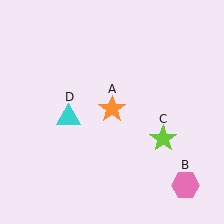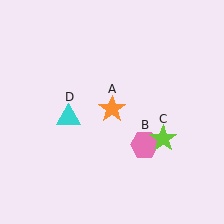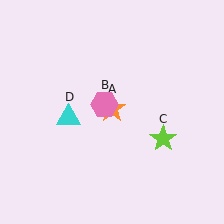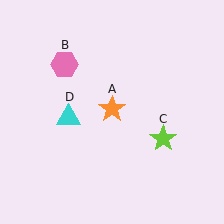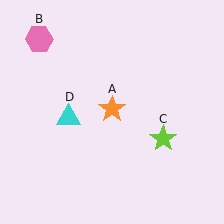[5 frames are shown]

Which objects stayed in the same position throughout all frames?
Orange star (object A) and lime star (object C) and cyan triangle (object D) remained stationary.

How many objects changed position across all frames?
1 object changed position: pink hexagon (object B).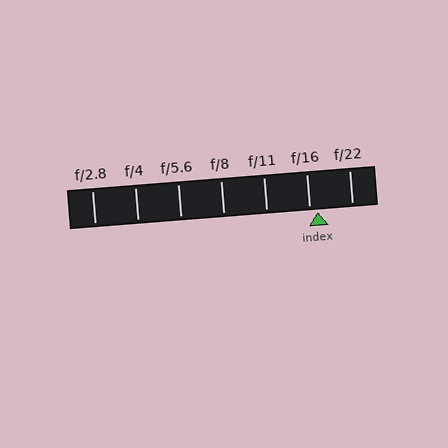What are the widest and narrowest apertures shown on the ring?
The widest aperture shown is f/2.8 and the narrowest is f/22.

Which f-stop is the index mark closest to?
The index mark is closest to f/16.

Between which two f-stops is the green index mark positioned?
The index mark is between f/16 and f/22.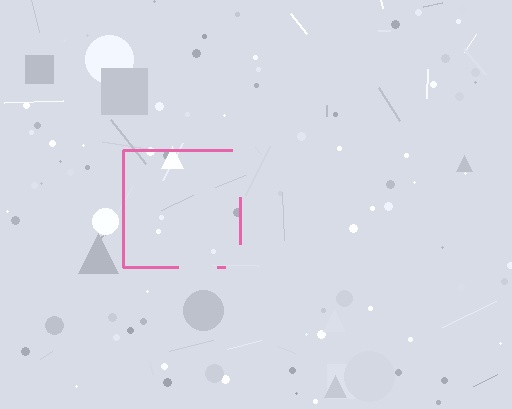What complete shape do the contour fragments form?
The contour fragments form a square.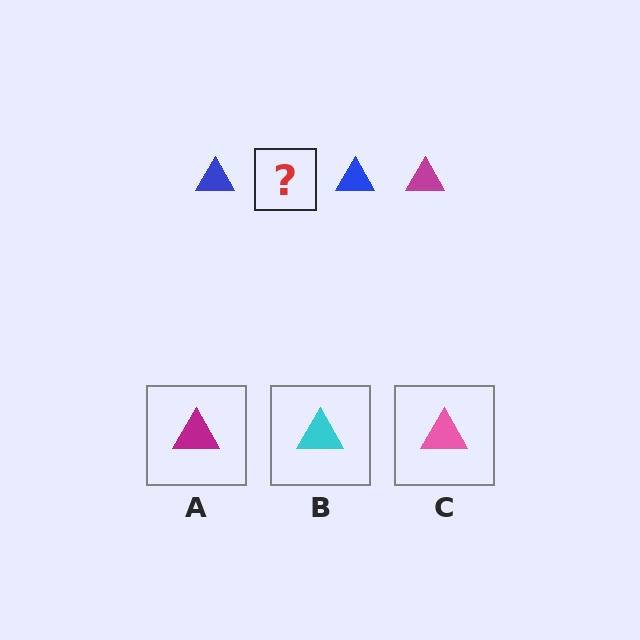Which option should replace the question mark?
Option A.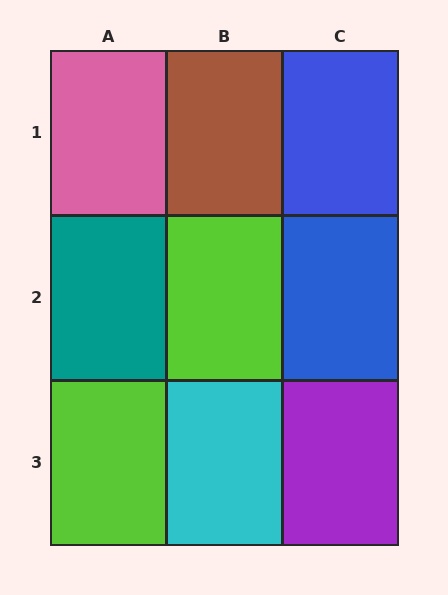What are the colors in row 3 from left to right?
Lime, cyan, purple.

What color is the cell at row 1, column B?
Brown.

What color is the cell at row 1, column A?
Pink.